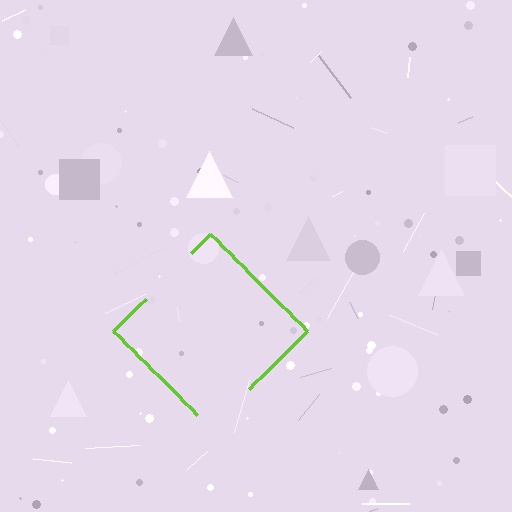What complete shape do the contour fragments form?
The contour fragments form a diamond.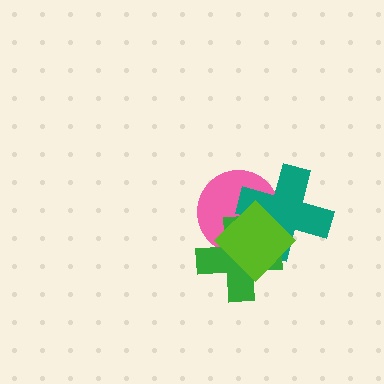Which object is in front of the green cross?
The lime diamond is in front of the green cross.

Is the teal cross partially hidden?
Yes, it is partially covered by another shape.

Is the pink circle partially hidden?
Yes, it is partially covered by another shape.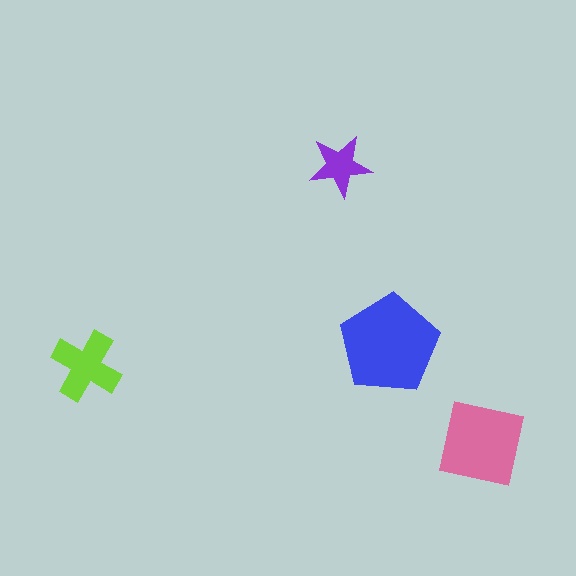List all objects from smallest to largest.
The purple star, the lime cross, the pink square, the blue pentagon.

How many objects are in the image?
There are 4 objects in the image.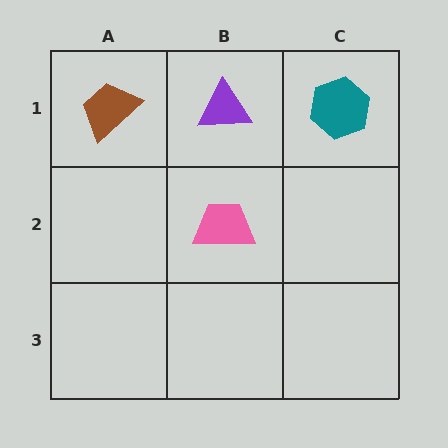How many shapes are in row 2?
1 shape.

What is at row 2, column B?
A pink trapezoid.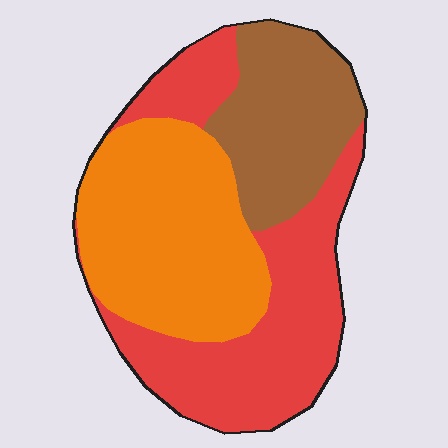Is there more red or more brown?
Red.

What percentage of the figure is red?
Red takes up between a quarter and a half of the figure.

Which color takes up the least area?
Brown, at roughly 25%.